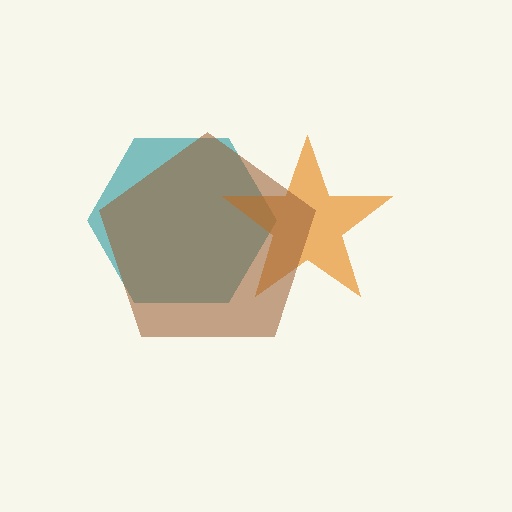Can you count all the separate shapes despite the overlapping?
Yes, there are 3 separate shapes.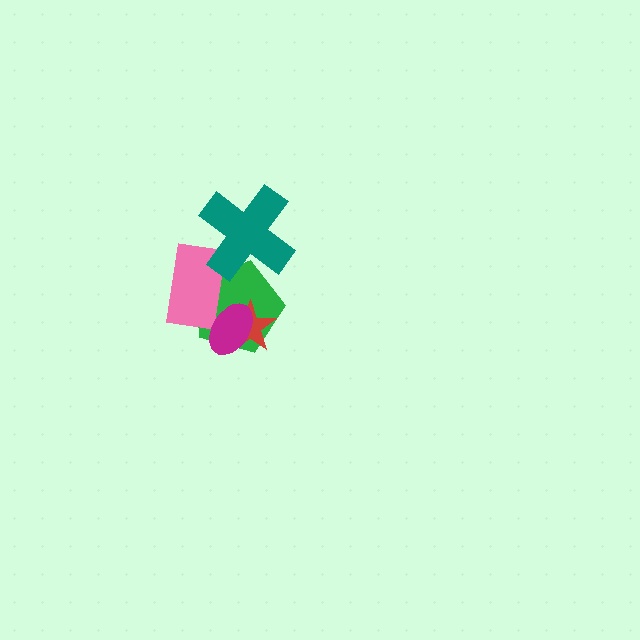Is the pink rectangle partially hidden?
Yes, it is partially covered by another shape.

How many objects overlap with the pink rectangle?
3 objects overlap with the pink rectangle.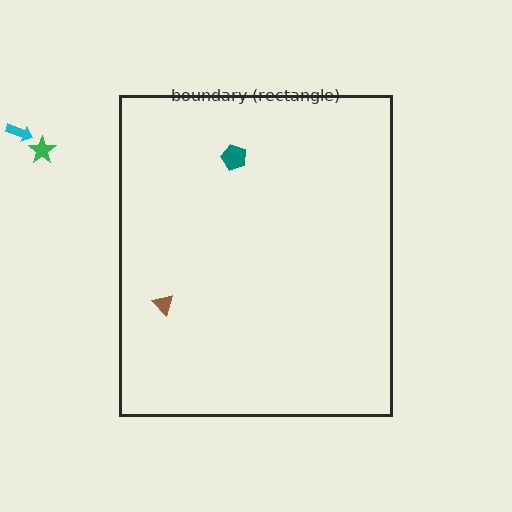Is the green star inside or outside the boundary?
Outside.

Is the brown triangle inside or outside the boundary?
Inside.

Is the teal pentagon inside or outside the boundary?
Inside.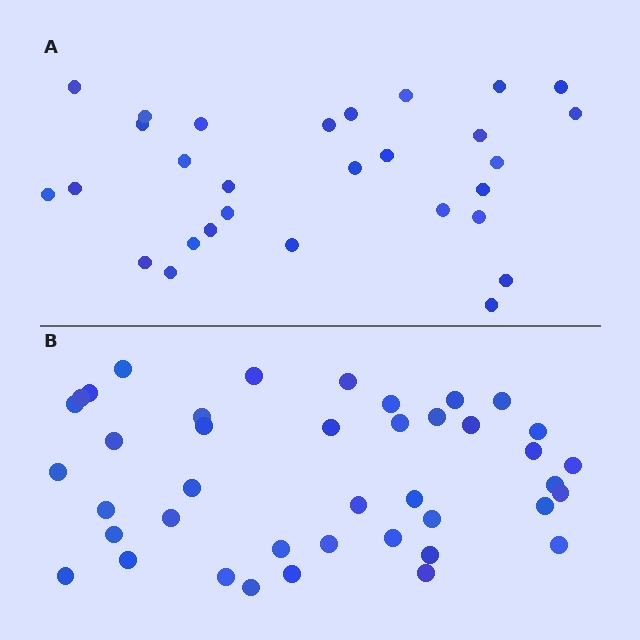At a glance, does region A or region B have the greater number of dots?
Region B (the bottom region) has more dots.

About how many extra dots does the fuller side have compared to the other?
Region B has roughly 12 or so more dots than region A.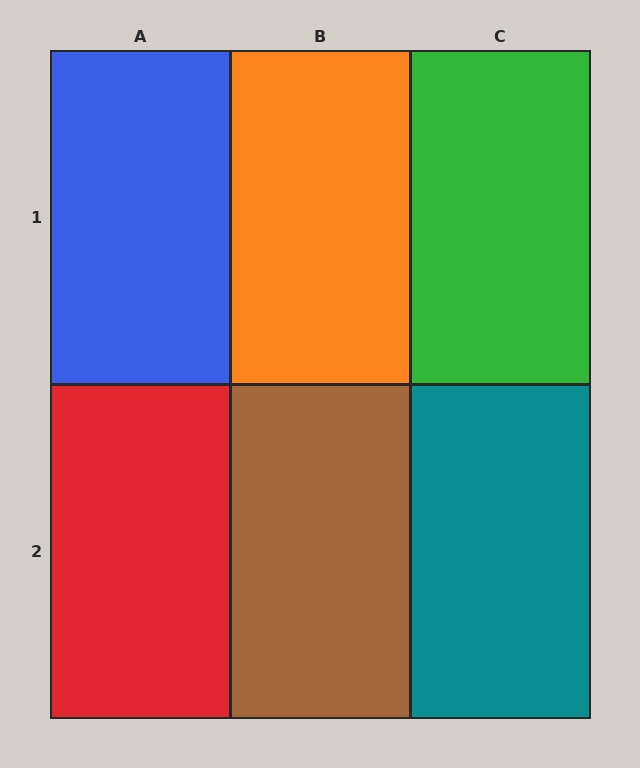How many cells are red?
1 cell is red.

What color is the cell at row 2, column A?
Red.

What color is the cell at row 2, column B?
Brown.